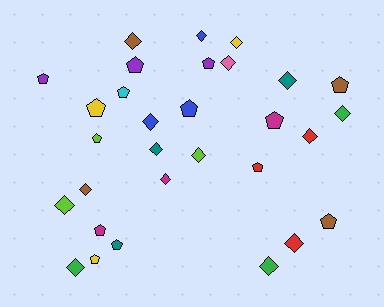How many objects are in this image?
There are 30 objects.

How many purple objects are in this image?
There are 3 purple objects.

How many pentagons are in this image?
There are 14 pentagons.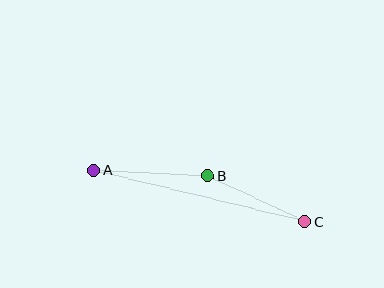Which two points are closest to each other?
Points B and C are closest to each other.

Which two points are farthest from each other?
Points A and C are farthest from each other.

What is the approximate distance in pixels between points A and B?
The distance between A and B is approximately 114 pixels.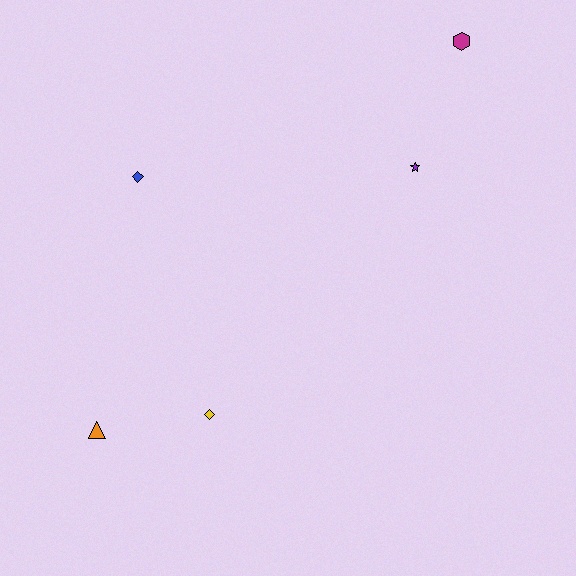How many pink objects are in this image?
There are no pink objects.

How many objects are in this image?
There are 5 objects.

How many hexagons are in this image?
There is 1 hexagon.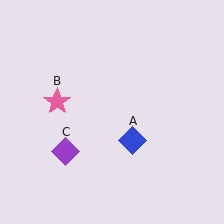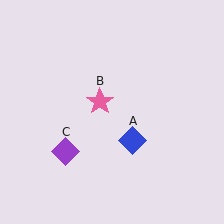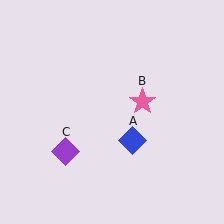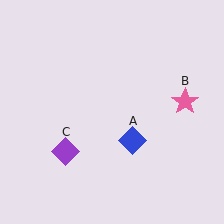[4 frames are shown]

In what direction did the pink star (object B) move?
The pink star (object B) moved right.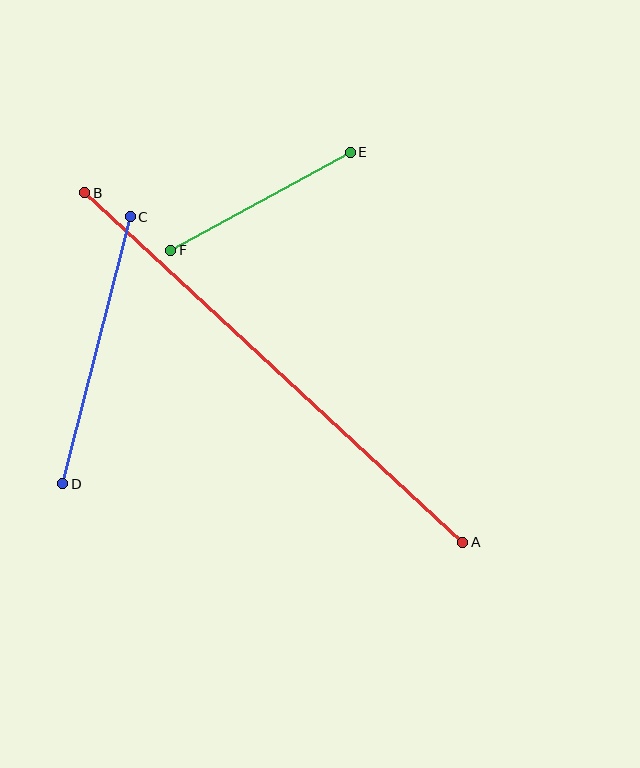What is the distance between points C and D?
The distance is approximately 275 pixels.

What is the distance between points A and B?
The distance is approximately 515 pixels.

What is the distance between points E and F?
The distance is approximately 204 pixels.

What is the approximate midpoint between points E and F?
The midpoint is at approximately (261, 201) pixels.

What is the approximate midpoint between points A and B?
The midpoint is at approximately (274, 367) pixels.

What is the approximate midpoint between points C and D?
The midpoint is at approximately (97, 350) pixels.